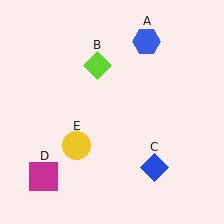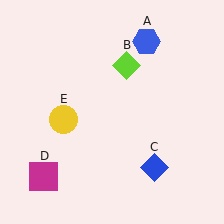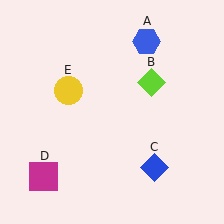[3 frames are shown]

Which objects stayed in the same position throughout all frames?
Blue hexagon (object A) and blue diamond (object C) and magenta square (object D) remained stationary.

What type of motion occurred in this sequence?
The lime diamond (object B), yellow circle (object E) rotated clockwise around the center of the scene.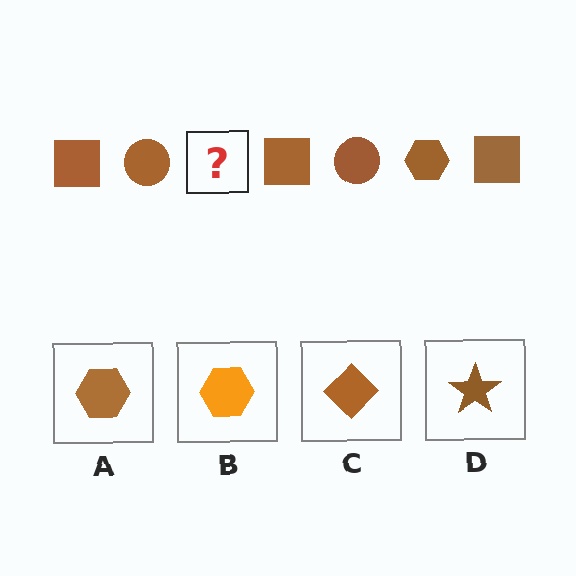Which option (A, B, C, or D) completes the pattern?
A.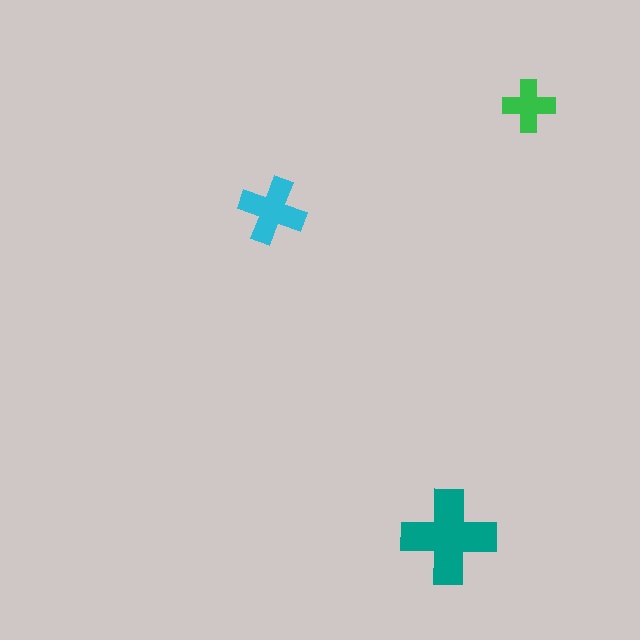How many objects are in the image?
There are 3 objects in the image.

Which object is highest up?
The green cross is topmost.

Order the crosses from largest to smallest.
the teal one, the cyan one, the green one.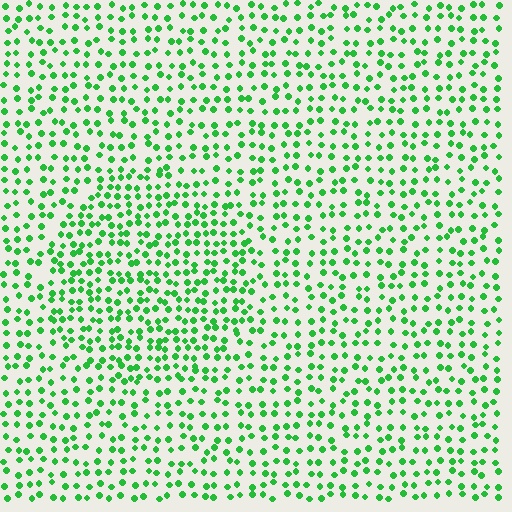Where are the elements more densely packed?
The elements are more densely packed inside the circle boundary.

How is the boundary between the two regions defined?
The boundary is defined by a change in element density (approximately 1.5x ratio). All elements are the same color, size, and shape.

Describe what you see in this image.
The image contains small green elements arranged at two different densities. A circle-shaped region is visible where the elements are more densely packed than the surrounding area.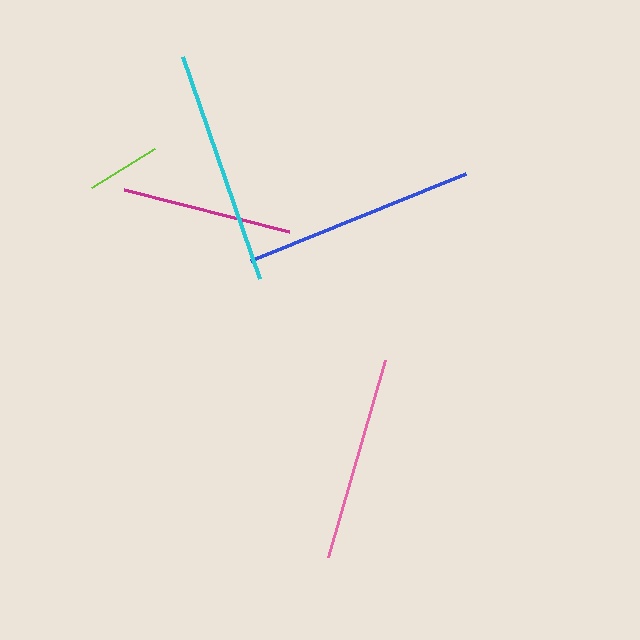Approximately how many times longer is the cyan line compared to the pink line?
The cyan line is approximately 1.1 times the length of the pink line.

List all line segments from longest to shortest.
From longest to shortest: cyan, blue, pink, magenta, lime.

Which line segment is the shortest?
The lime line is the shortest at approximately 74 pixels.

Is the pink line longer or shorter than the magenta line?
The pink line is longer than the magenta line.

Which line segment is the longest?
The cyan line is the longest at approximately 235 pixels.